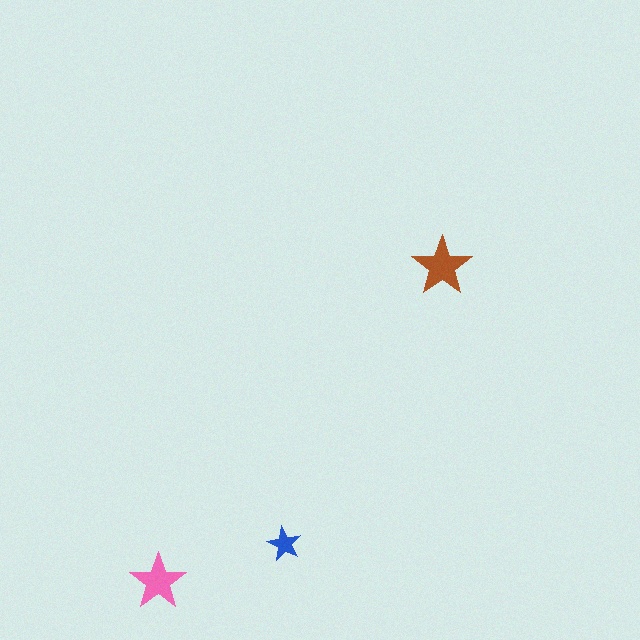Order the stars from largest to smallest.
the brown one, the pink one, the blue one.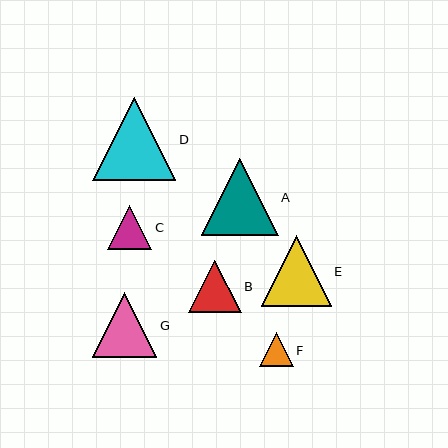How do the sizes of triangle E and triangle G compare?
Triangle E and triangle G are approximately the same size.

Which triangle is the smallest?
Triangle F is the smallest with a size of approximately 34 pixels.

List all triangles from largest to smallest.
From largest to smallest: D, A, E, G, B, C, F.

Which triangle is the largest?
Triangle D is the largest with a size of approximately 83 pixels.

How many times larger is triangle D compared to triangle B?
Triangle D is approximately 1.6 times the size of triangle B.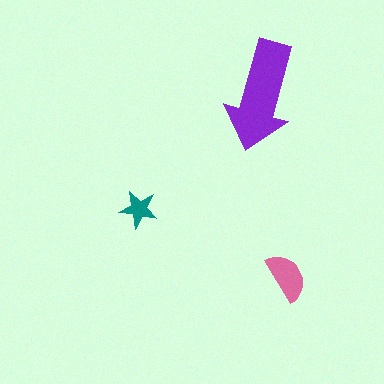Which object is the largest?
The purple arrow.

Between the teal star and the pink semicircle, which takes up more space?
The pink semicircle.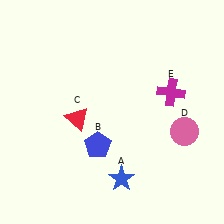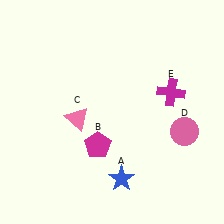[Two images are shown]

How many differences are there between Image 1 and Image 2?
There are 2 differences between the two images.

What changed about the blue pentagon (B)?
In Image 1, B is blue. In Image 2, it changed to magenta.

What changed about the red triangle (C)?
In Image 1, C is red. In Image 2, it changed to pink.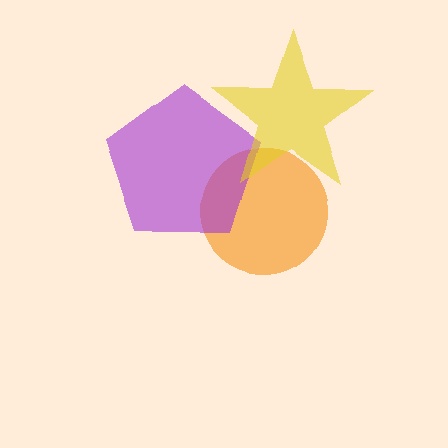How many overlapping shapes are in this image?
There are 3 overlapping shapes in the image.